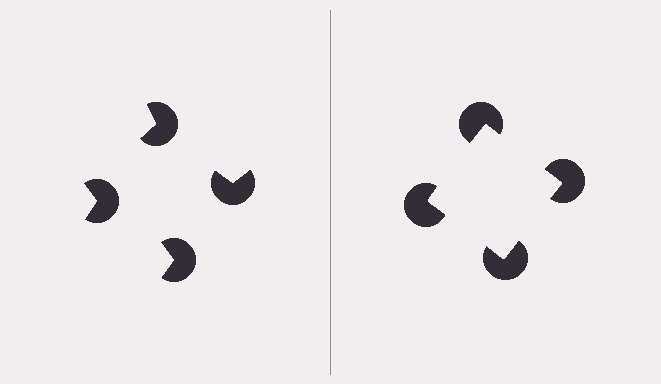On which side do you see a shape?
An illusory square appears on the right side. On the left side the wedge cuts are rotated, so no coherent shape forms.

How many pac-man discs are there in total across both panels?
8 — 4 on each side.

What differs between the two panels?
The pac-man discs are positioned identically on both sides; only the wedge orientations differ. On the right they align to a square; on the left they are misaligned.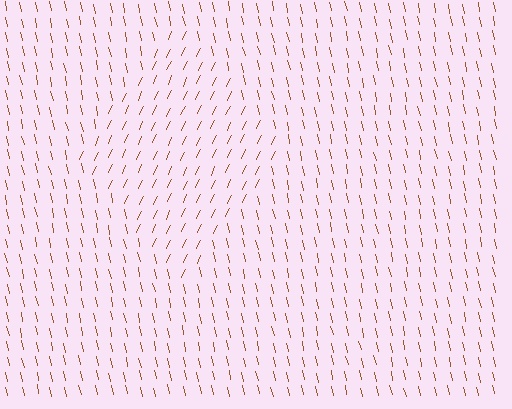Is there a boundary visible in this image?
Yes, there is a texture boundary formed by a change in line orientation.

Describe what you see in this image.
The image is filled with small brown line segments. A diamond region in the image has lines oriented differently from the surrounding lines, creating a visible texture boundary.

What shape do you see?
I see a diamond.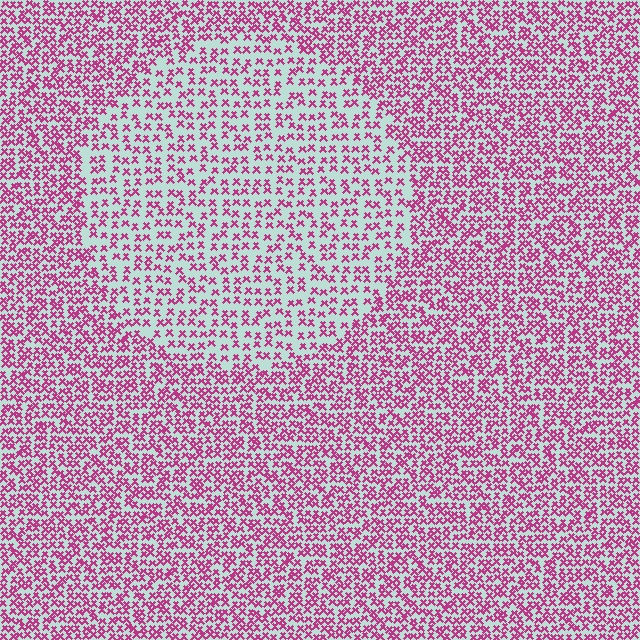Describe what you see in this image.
The image contains small magenta elements arranged at two different densities. A circle-shaped region is visible where the elements are less densely packed than the surrounding area.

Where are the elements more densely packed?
The elements are more densely packed outside the circle boundary.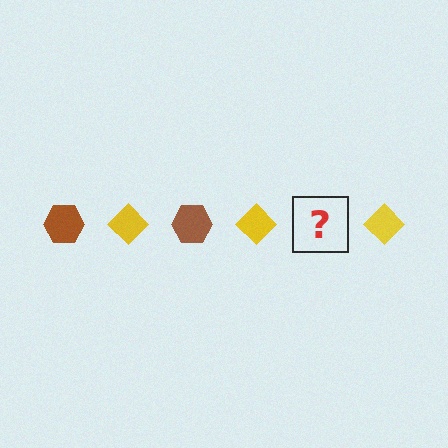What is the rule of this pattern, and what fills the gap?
The rule is that the pattern alternates between brown hexagon and yellow diamond. The gap should be filled with a brown hexagon.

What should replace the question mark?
The question mark should be replaced with a brown hexagon.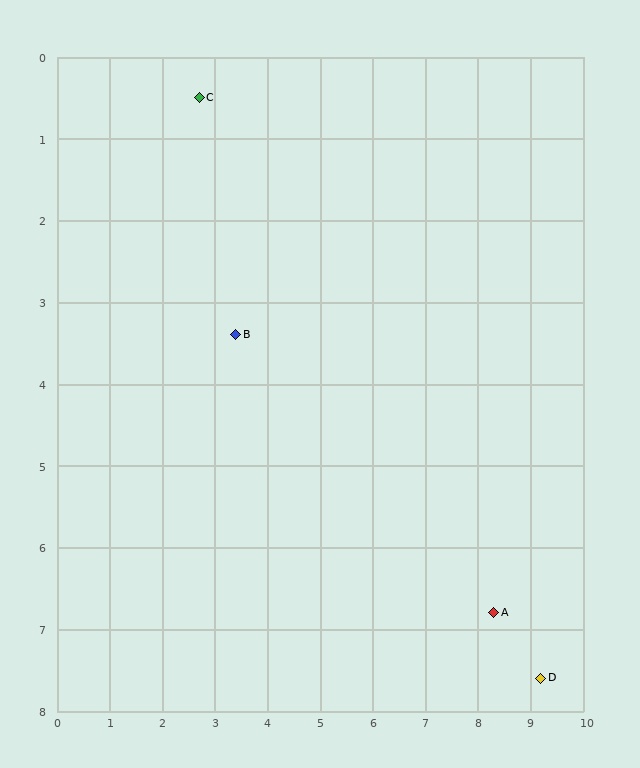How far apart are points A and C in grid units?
Points A and C are about 8.4 grid units apart.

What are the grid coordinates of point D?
Point D is at approximately (9.2, 7.6).